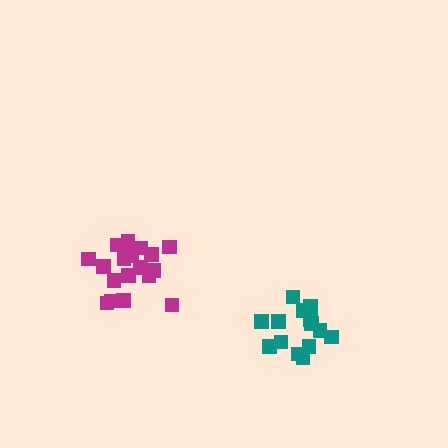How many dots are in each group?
Group 1: 21 dots, Group 2: 15 dots (36 total).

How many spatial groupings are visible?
There are 2 spatial groupings.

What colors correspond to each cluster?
The clusters are colored: magenta, teal.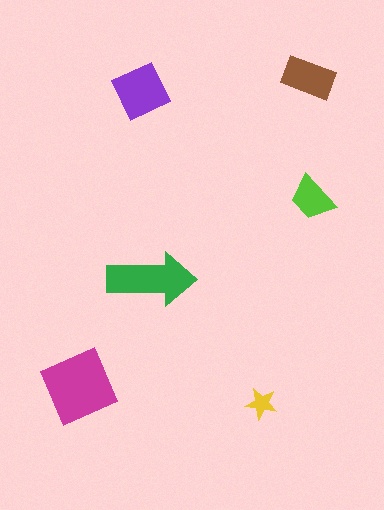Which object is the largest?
The magenta diamond.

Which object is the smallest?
The yellow star.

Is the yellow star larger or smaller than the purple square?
Smaller.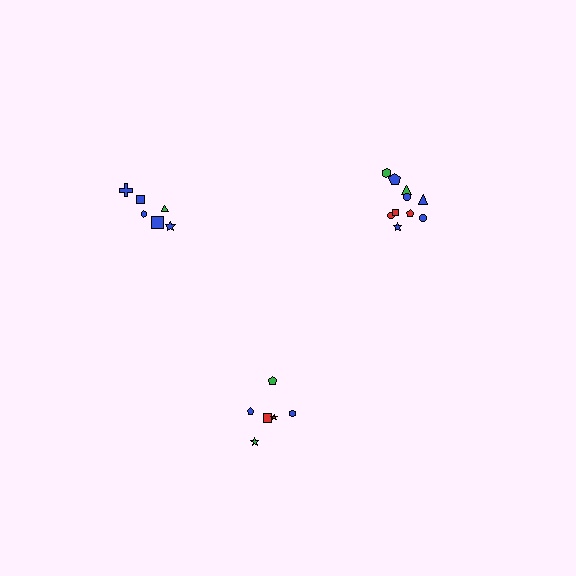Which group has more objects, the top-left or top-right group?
The top-right group.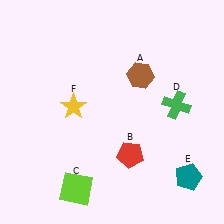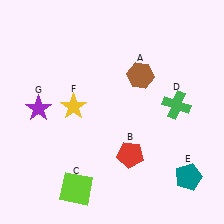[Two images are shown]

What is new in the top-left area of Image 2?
A purple star (G) was added in the top-left area of Image 2.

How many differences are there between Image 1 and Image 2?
There is 1 difference between the two images.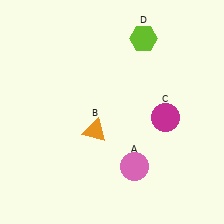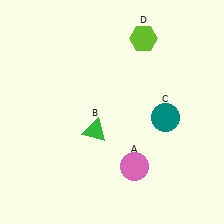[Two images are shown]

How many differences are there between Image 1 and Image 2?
There are 2 differences between the two images.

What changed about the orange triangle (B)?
In Image 1, B is orange. In Image 2, it changed to green.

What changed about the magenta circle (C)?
In Image 1, C is magenta. In Image 2, it changed to teal.